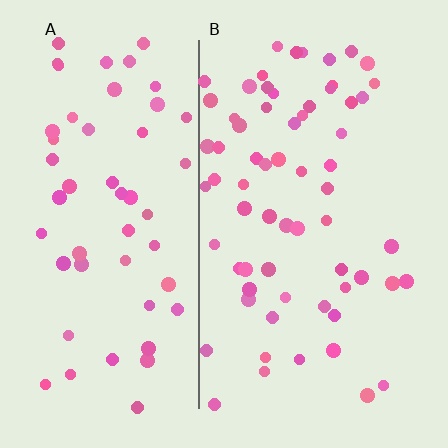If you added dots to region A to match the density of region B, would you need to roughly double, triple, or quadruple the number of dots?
Approximately double.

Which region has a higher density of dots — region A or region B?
B (the right).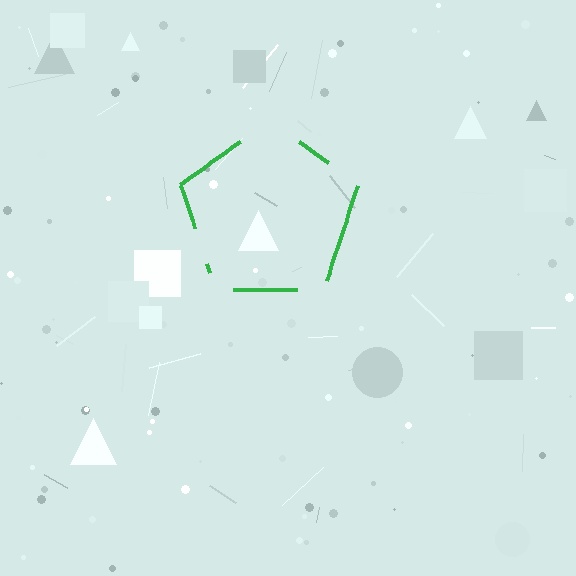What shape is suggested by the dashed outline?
The dashed outline suggests a pentagon.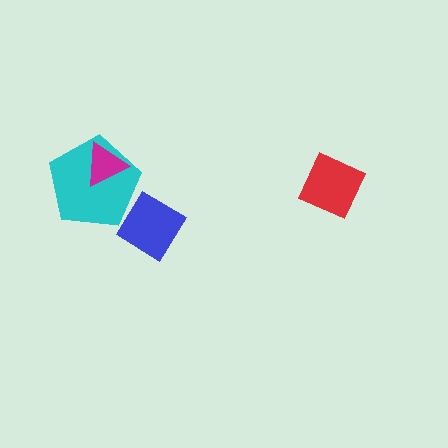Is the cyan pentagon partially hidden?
Yes, it is partially covered by another shape.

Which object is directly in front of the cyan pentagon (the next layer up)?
The blue diamond is directly in front of the cyan pentagon.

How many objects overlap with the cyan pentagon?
2 objects overlap with the cyan pentagon.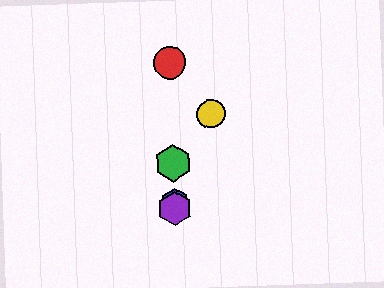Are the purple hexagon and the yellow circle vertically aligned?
No, the purple hexagon is at x≈175 and the yellow circle is at x≈211.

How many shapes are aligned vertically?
4 shapes (the red circle, the blue hexagon, the green hexagon, the purple hexagon) are aligned vertically.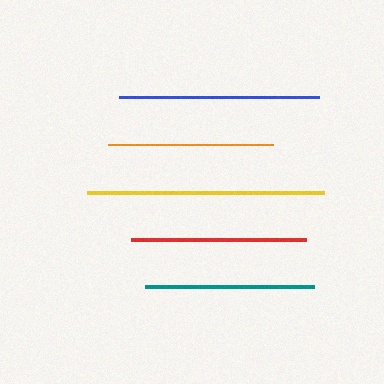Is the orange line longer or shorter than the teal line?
The teal line is longer than the orange line.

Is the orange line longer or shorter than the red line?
The red line is longer than the orange line.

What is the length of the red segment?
The red segment is approximately 175 pixels long.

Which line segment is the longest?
The yellow line is the longest at approximately 236 pixels.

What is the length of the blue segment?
The blue segment is approximately 200 pixels long.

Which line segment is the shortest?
The orange line is the shortest at approximately 164 pixels.